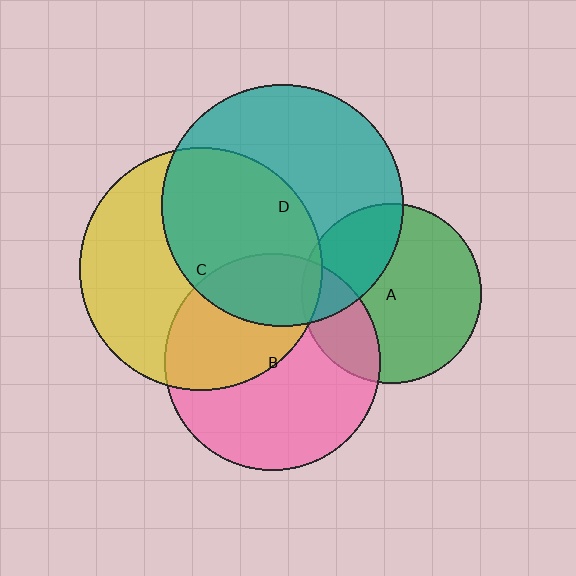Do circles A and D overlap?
Yes.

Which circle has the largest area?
Circle C (yellow).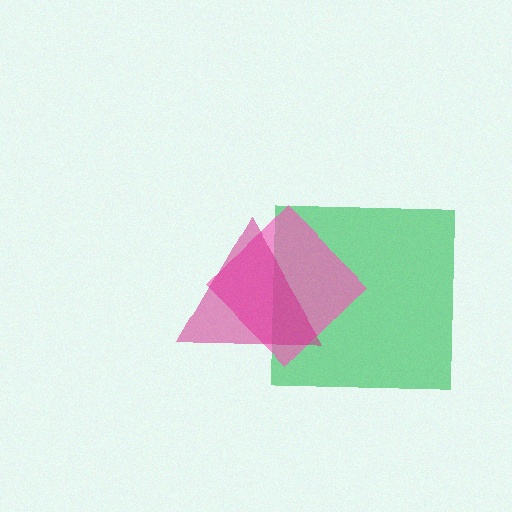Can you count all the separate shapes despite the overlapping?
Yes, there are 3 separate shapes.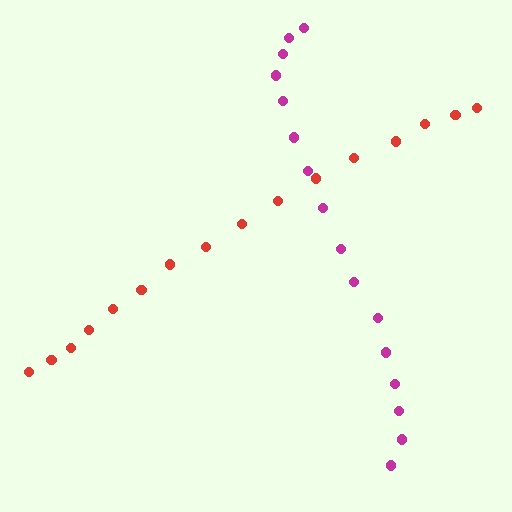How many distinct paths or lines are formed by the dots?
There are 2 distinct paths.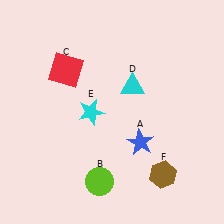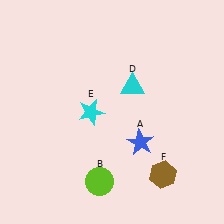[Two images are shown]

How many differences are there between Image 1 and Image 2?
There is 1 difference between the two images.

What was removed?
The red square (C) was removed in Image 2.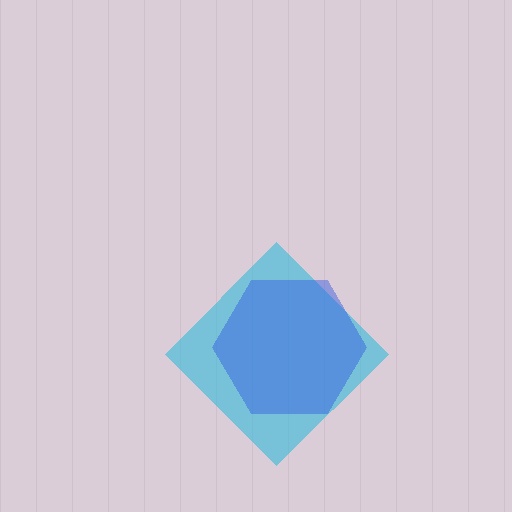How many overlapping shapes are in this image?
There are 2 overlapping shapes in the image.